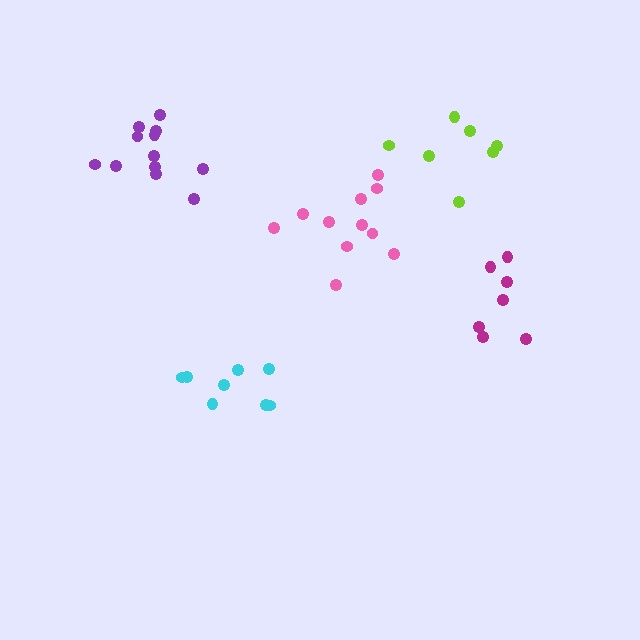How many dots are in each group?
Group 1: 8 dots, Group 2: 12 dots, Group 3: 11 dots, Group 4: 7 dots, Group 5: 7 dots (45 total).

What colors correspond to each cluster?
The clusters are colored: cyan, purple, pink, lime, magenta.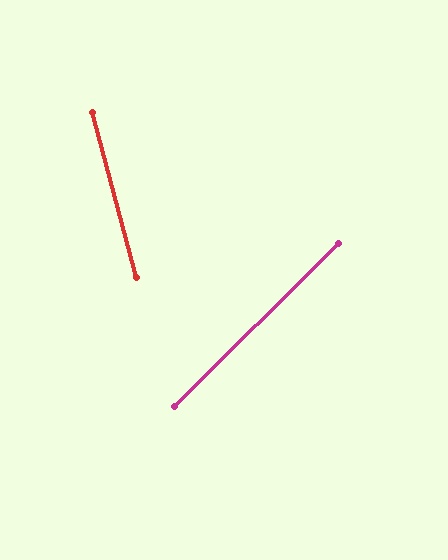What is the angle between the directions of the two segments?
Approximately 60 degrees.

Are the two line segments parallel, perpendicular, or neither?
Neither parallel nor perpendicular — they differ by about 60°.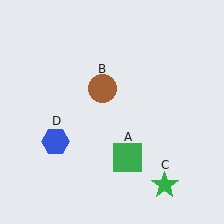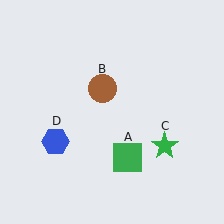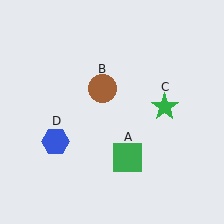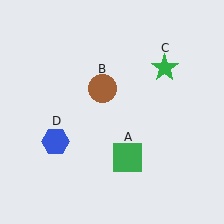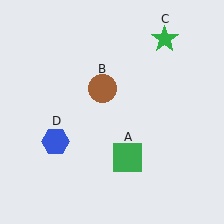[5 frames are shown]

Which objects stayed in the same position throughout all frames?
Green square (object A) and brown circle (object B) and blue hexagon (object D) remained stationary.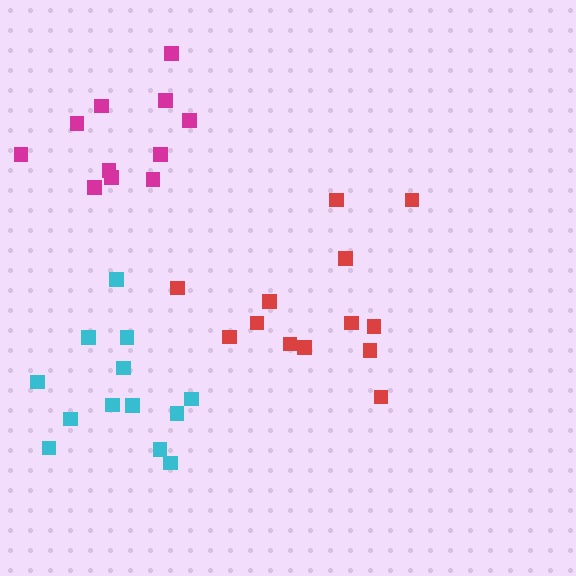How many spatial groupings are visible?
There are 3 spatial groupings.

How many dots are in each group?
Group 1: 11 dots, Group 2: 13 dots, Group 3: 13 dots (37 total).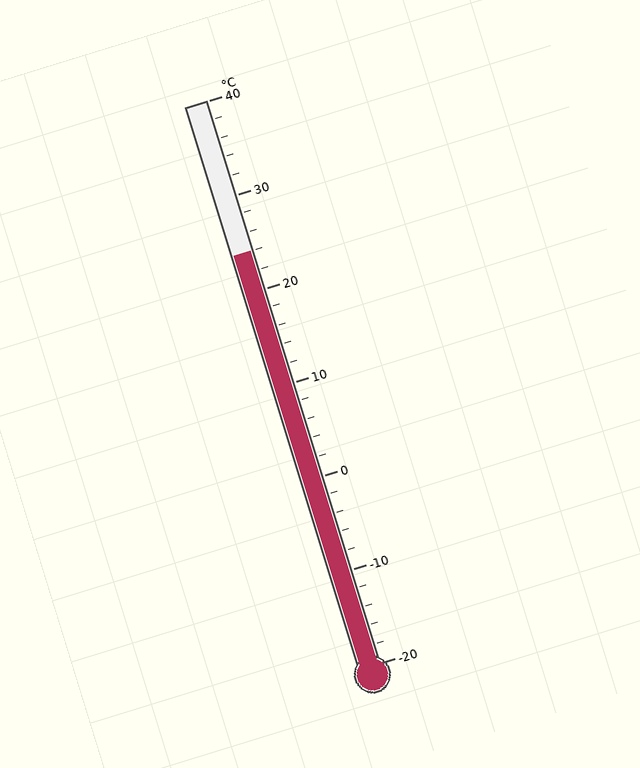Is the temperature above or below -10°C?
The temperature is above -10°C.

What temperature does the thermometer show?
The thermometer shows approximately 24°C.